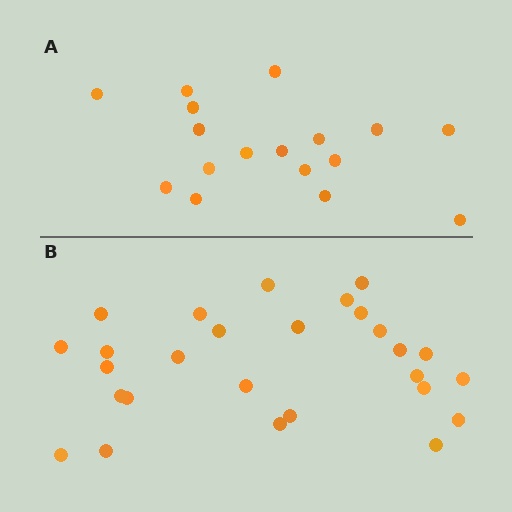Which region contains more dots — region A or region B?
Region B (the bottom region) has more dots.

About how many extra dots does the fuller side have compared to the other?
Region B has roughly 10 or so more dots than region A.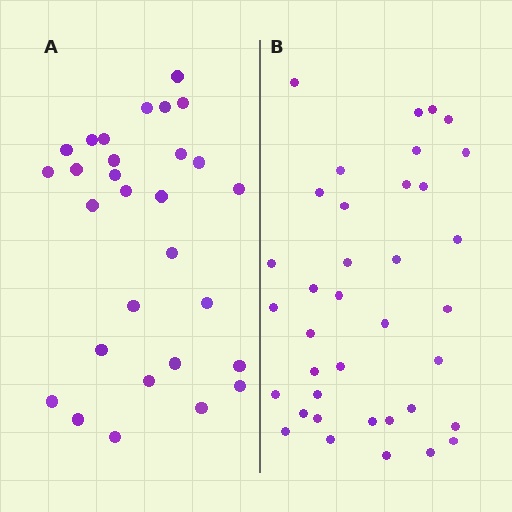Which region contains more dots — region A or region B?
Region B (the right region) has more dots.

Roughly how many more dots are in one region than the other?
Region B has roughly 8 or so more dots than region A.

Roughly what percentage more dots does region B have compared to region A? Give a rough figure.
About 30% more.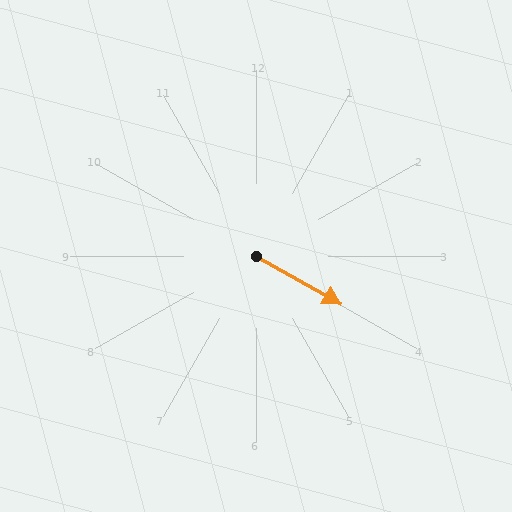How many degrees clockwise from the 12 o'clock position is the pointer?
Approximately 119 degrees.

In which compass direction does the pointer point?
Southeast.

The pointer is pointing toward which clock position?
Roughly 4 o'clock.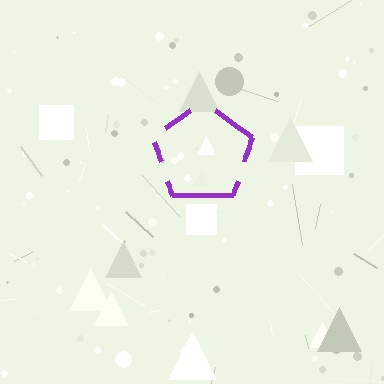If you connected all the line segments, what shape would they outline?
They would outline a pentagon.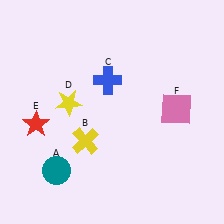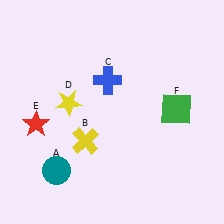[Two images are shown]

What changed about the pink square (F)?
In Image 1, F is pink. In Image 2, it changed to green.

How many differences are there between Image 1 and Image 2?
There is 1 difference between the two images.